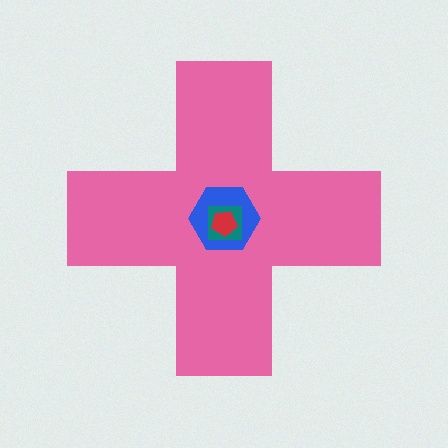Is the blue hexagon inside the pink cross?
Yes.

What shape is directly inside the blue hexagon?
The teal square.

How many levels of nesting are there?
4.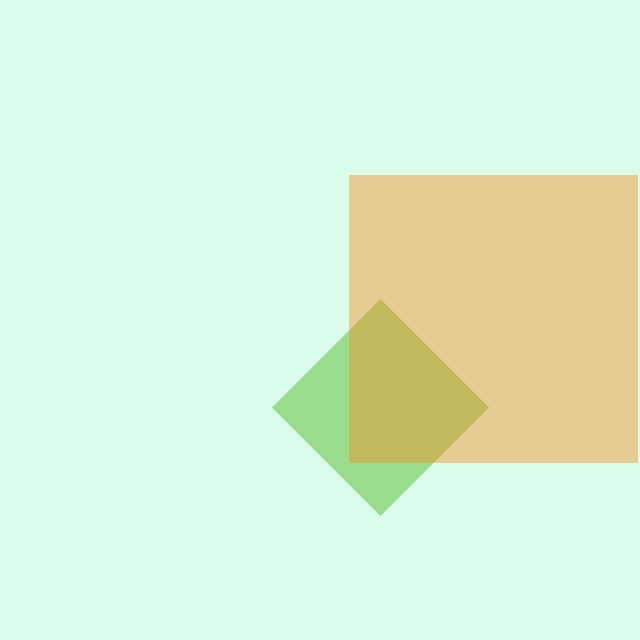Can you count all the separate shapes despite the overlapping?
Yes, there are 2 separate shapes.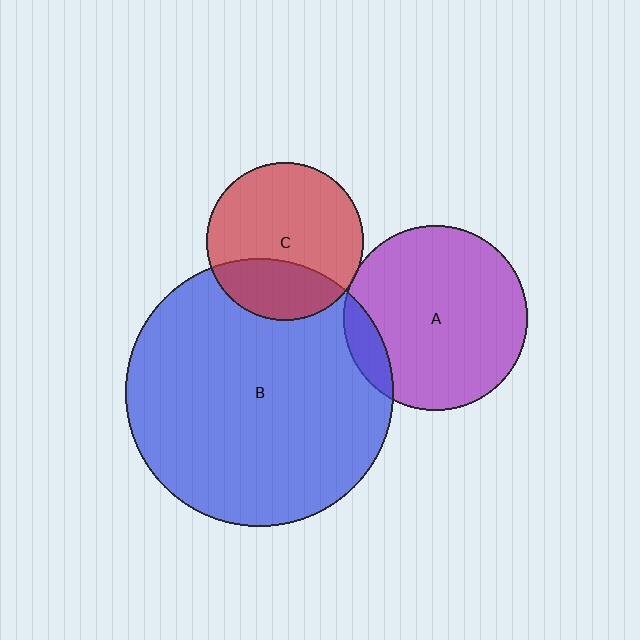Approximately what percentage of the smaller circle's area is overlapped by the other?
Approximately 10%.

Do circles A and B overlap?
Yes.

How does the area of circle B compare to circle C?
Approximately 2.9 times.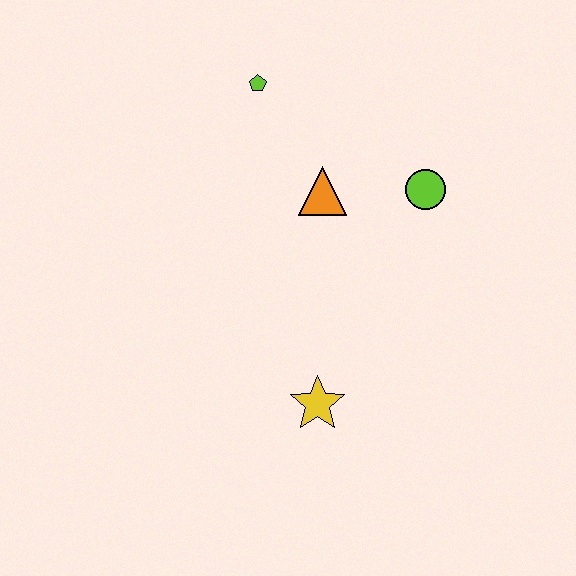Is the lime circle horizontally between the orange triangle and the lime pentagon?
No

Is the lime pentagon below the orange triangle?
No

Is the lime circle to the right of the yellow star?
Yes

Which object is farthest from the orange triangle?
The yellow star is farthest from the orange triangle.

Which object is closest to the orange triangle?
The lime circle is closest to the orange triangle.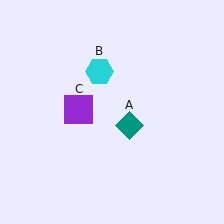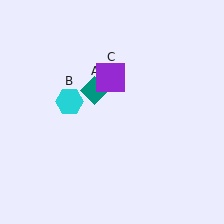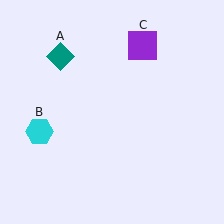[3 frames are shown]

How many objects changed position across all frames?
3 objects changed position: teal diamond (object A), cyan hexagon (object B), purple square (object C).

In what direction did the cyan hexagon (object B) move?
The cyan hexagon (object B) moved down and to the left.